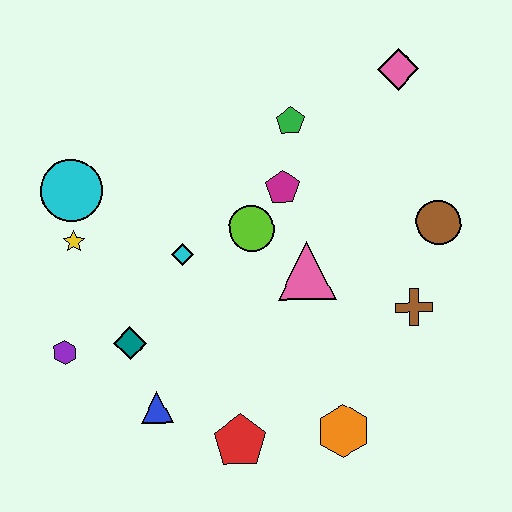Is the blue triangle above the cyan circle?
No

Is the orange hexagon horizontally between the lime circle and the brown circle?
Yes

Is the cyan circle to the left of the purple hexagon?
No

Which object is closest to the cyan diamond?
The lime circle is closest to the cyan diamond.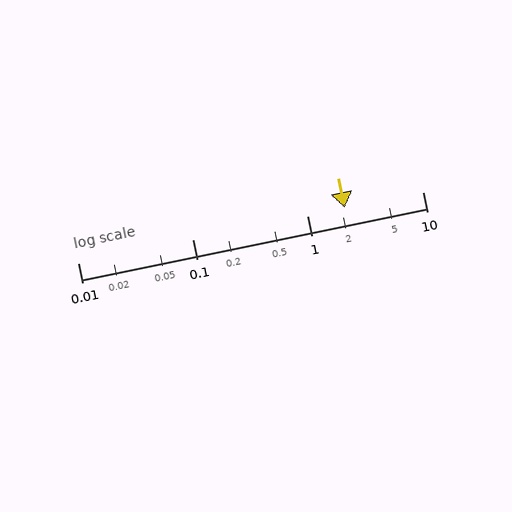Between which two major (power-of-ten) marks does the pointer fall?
The pointer is between 1 and 10.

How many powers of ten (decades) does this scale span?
The scale spans 3 decades, from 0.01 to 10.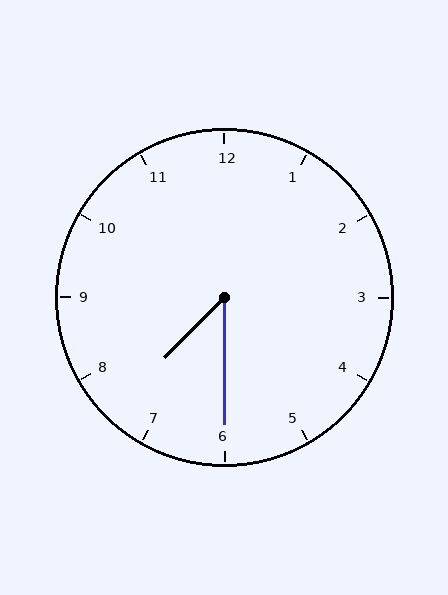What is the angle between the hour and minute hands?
Approximately 45 degrees.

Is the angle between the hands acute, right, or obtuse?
It is acute.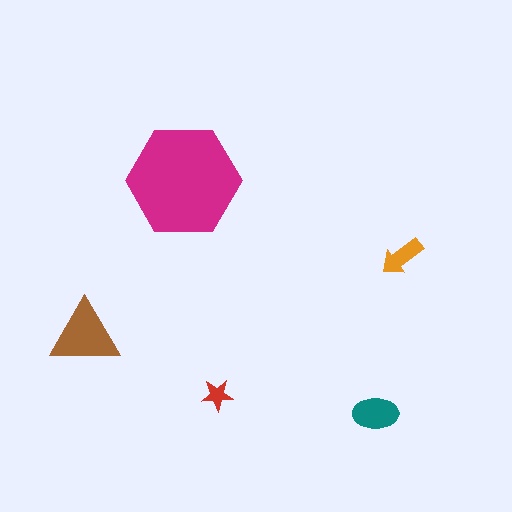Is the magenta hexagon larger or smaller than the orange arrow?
Larger.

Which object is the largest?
The magenta hexagon.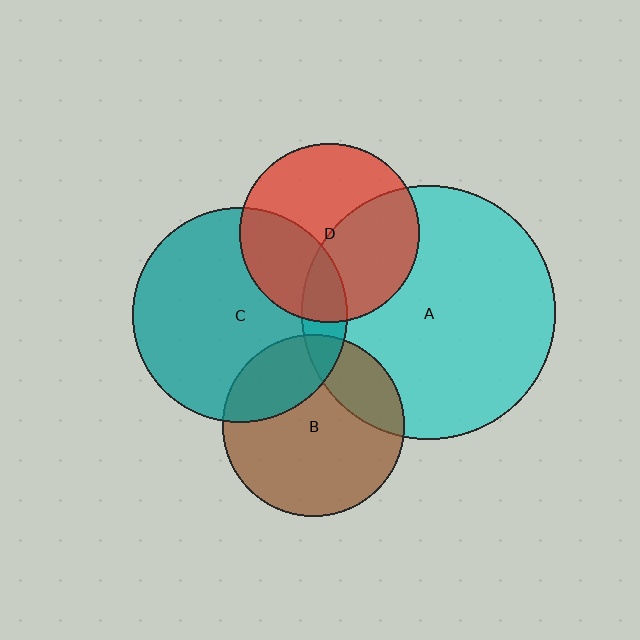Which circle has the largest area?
Circle A (cyan).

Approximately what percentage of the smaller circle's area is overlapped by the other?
Approximately 40%.